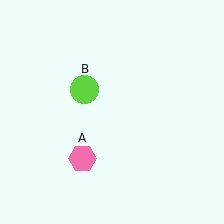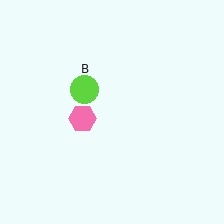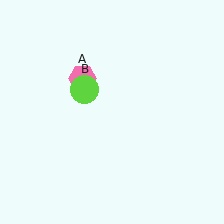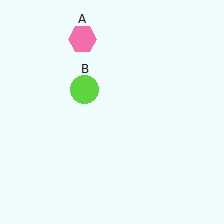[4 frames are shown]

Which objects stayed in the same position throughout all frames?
Lime circle (object B) remained stationary.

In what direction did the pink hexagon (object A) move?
The pink hexagon (object A) moved up.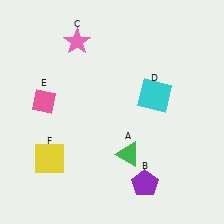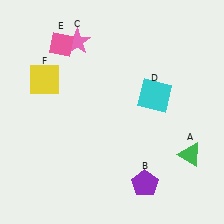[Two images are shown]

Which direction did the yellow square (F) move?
The yellow square (F) moved up.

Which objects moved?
The objects that moved are: the green triangle (A), the pink diamond (E), the yellow square (F).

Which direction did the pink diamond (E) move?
The pink diamond (E) moved up.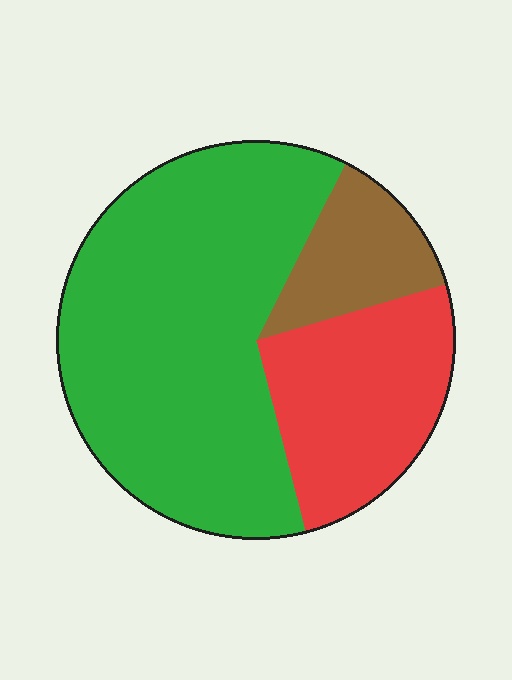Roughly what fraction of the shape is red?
Red takes up between a sixth and a third of the shape.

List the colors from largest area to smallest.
From largest to smallest: green, red, brown.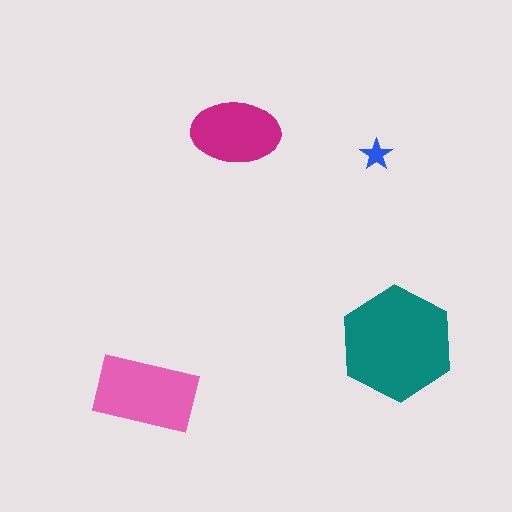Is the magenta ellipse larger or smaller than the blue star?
Larger.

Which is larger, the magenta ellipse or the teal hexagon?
The teal hexagon.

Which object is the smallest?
The blue star.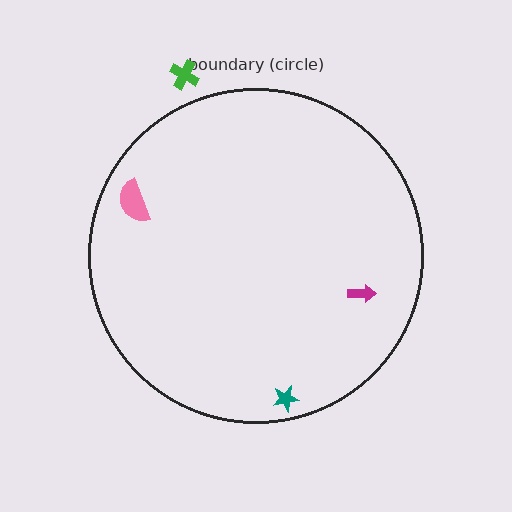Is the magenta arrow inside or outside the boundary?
Inside.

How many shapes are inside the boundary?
3 inside, 1 outside.